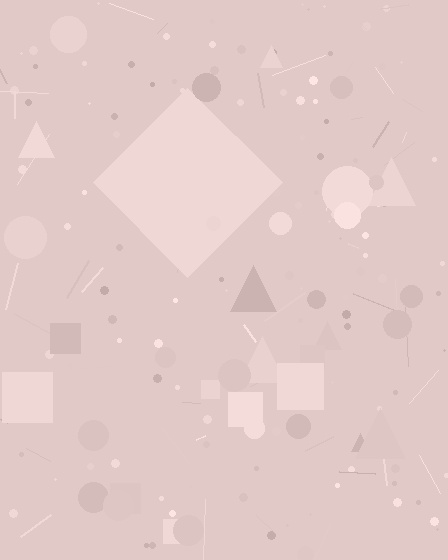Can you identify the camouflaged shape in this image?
The camouflaged shape is a diamond.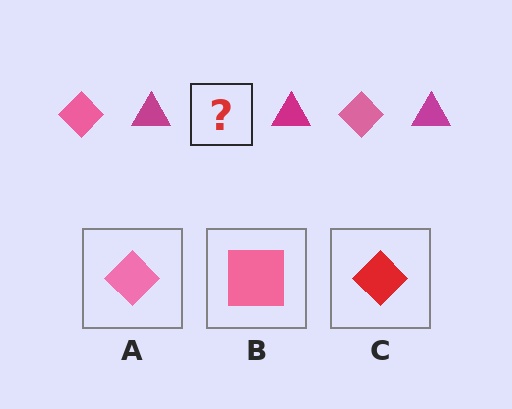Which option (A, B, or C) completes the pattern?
A.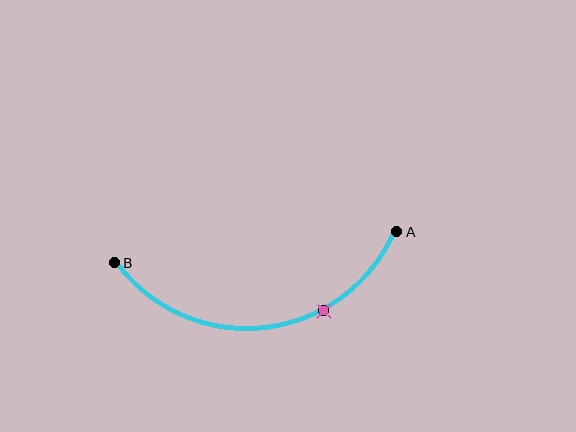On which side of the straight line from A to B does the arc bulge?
The arc bulges below the straight line connecting A and B.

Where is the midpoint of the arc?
The arc midpoint is the point on the curve farthest from the straight line joining A and B. It sits below that line.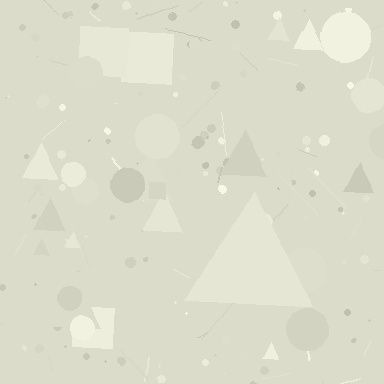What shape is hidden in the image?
A triangle is hidden in the image.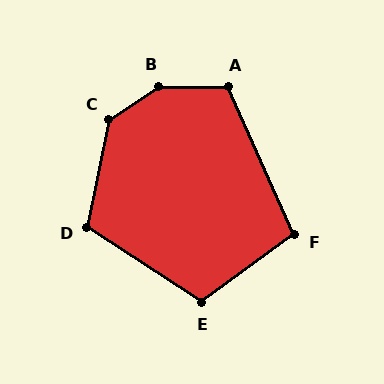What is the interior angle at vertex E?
Approximately 111 degrees (obtuse).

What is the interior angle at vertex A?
Approximately 115 degrees (obtuse).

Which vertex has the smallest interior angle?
F, at approximately 102 degrees.